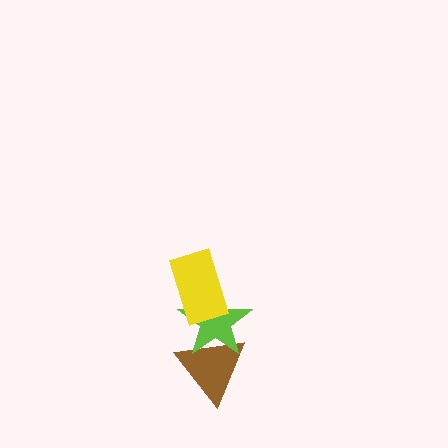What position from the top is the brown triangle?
The brown triangle is 3rd from the top.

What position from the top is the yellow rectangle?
The yellow rectangle is 1st from the top.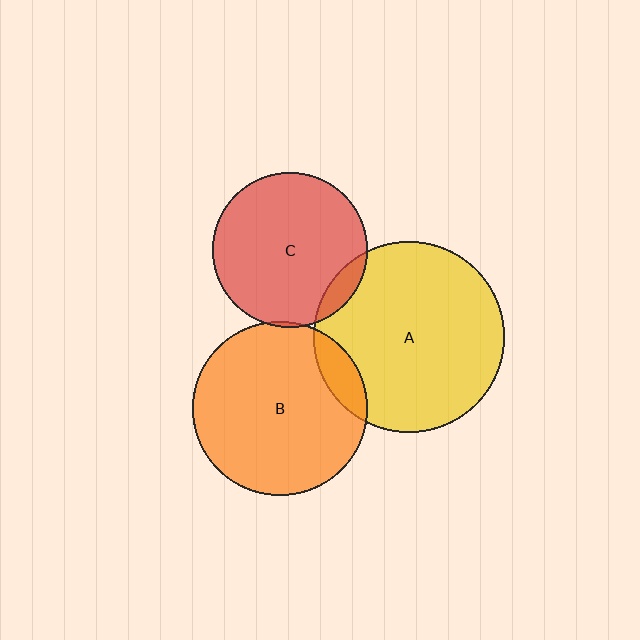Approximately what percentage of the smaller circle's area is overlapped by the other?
Approximately 5%.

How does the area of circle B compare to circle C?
Approximately 1.3 times.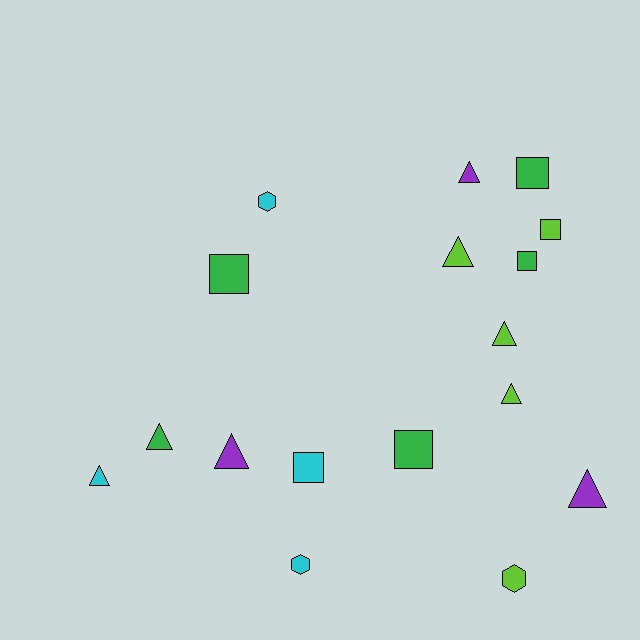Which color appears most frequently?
Lime, with 5 objects.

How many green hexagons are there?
There are no green hexagons.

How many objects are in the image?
There are 17 objects.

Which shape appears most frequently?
Triangle, with 8 objects.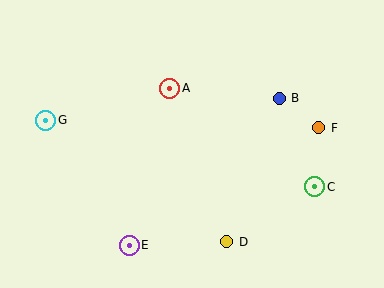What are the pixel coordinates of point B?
Point B is at (279, 98).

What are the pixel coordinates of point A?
Point A is at (170, 88).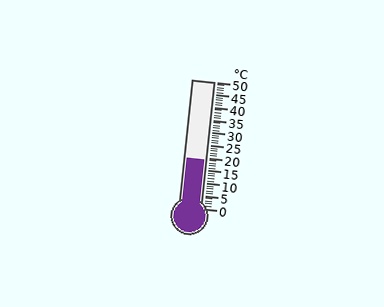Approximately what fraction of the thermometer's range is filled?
The thermometer is filled to approximately 40% of its range.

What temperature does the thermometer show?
The thermometer shows approximately 19°C.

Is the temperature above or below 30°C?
The temperature is below 30°C.